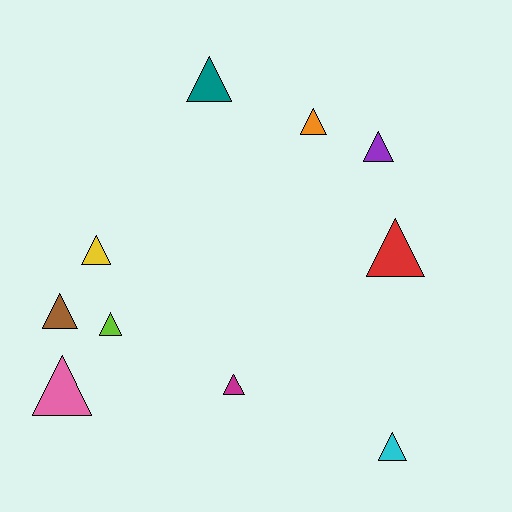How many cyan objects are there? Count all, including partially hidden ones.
There is 1 cyan object.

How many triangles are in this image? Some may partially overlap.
There are 10 triangles.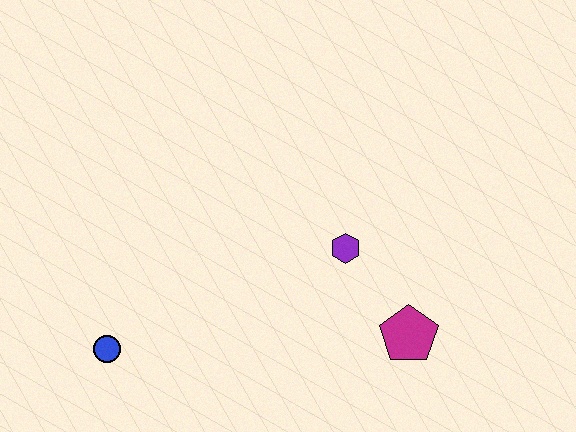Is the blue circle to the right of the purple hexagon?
No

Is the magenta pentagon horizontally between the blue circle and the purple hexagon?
No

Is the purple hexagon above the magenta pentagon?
Yes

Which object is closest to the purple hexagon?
The magenta pentagon is closest to the purple hexagon.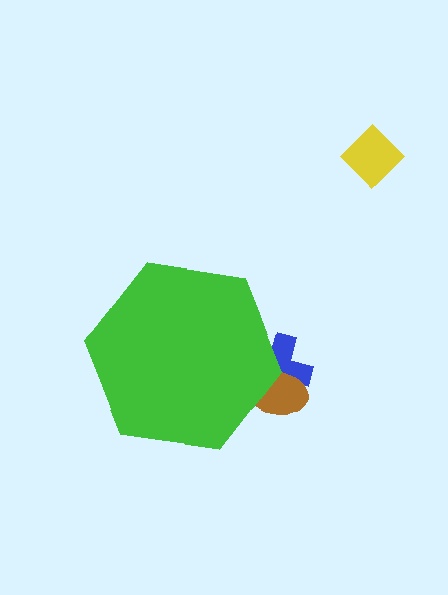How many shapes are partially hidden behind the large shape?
2 shapes are partially hidden.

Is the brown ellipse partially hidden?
Yes, the brown ellipse is partially hidden behind the green hexagon.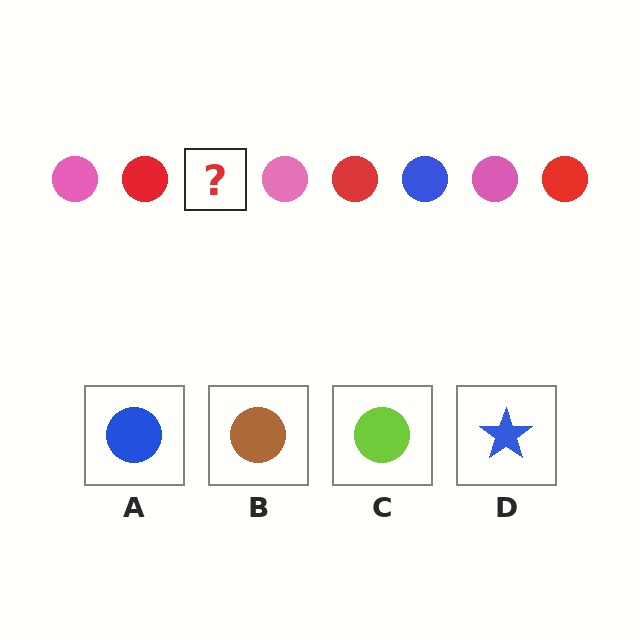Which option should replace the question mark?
Option A.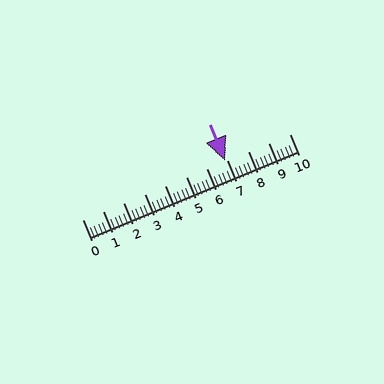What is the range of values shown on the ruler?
The ruler shows values from 0 to 10.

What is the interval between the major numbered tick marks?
The major tick marks are spaced 1 units apart.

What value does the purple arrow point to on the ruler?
The purple arrow points to approximately 6.9.